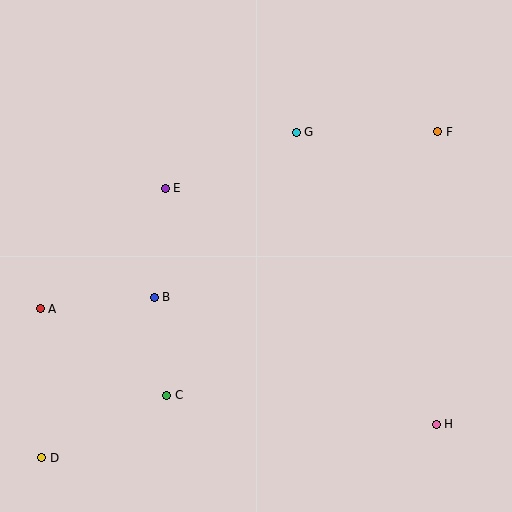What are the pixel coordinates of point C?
Point C is at (167, 395).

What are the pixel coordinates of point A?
Point A is at (40, 309).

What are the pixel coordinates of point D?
Point D is at (42, 458).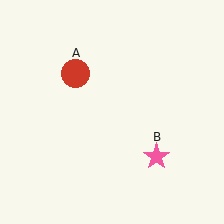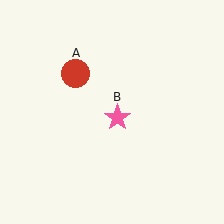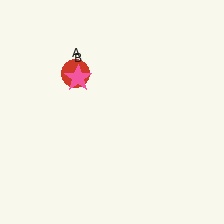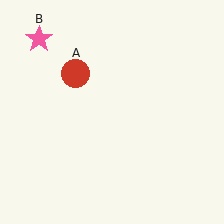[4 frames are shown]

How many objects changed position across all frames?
1 object changed position: pink star (object B).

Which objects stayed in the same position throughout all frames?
Red circle (object A) remained stationary.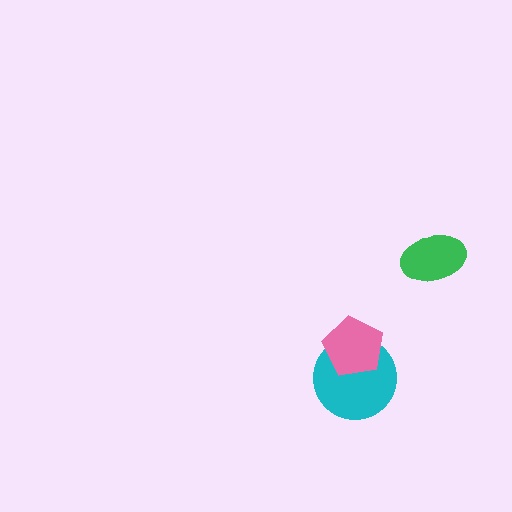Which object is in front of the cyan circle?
The pink pentagon is in front of the cyan circle.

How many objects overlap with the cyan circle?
1 object overlaps with the cyan circle.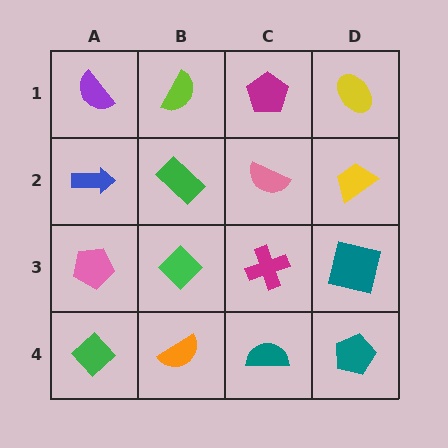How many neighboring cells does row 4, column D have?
2.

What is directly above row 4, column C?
A magenta cross.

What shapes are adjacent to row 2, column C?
A magenta pentagon (row 1, column C), a magenta cross (row 3, column C), a green rectangle (row 2, column B), a yellow trapezoid (row 2, column D).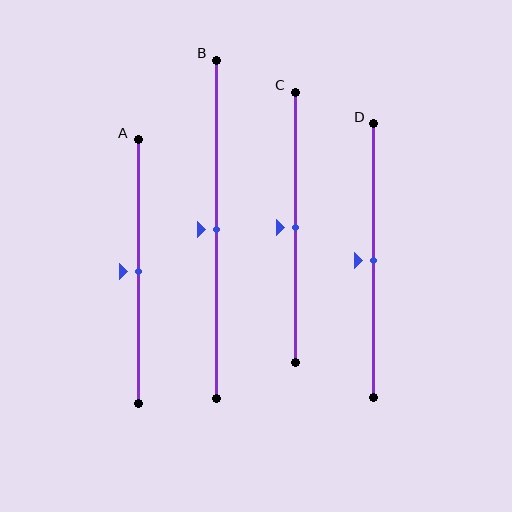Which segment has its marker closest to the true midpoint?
Segment A has its marker closest to the true midpoint.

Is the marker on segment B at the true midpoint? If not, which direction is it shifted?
Yes, the marker on segment B is at the true midpoint.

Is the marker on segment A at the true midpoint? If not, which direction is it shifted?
Yes, the marker on segment A is at the true midpoint.